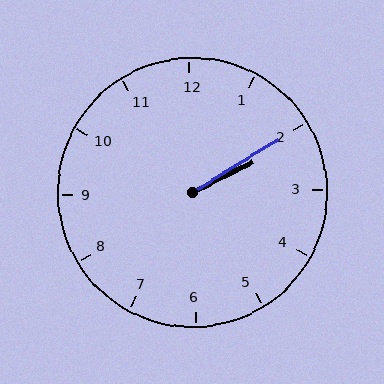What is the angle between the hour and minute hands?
Approximately 5 degrees.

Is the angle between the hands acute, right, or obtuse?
It is acute.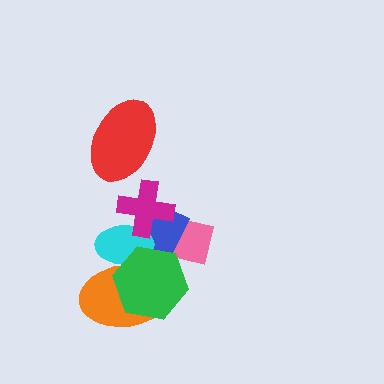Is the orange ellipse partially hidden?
Yes, it is partially covered by another shape.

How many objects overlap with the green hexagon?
4 objects overlap with the green hexagon.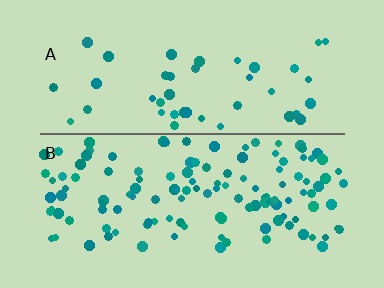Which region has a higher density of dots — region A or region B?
B (the bottom).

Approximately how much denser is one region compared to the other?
Approximately 2.8× — region B over region A.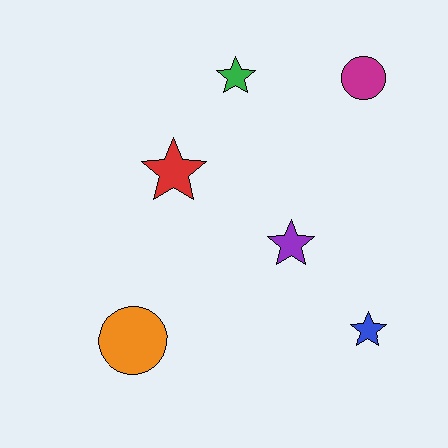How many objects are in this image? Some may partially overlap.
There are 6 objects.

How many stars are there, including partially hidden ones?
There are 4 stars.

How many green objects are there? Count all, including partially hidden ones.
There is 1 green object.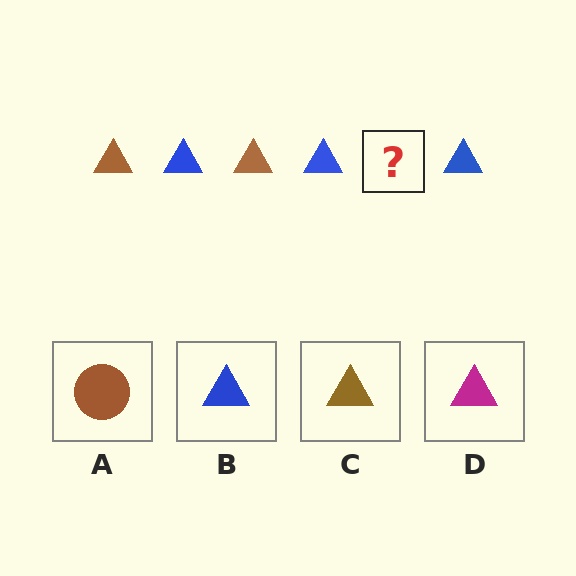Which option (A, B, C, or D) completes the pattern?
C.